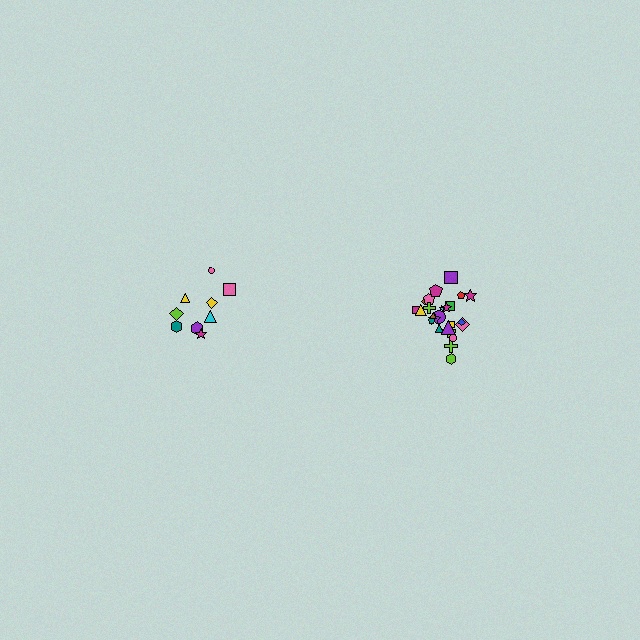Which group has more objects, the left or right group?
The right group.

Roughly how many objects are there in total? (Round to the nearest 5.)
Roughly 35 objects in total.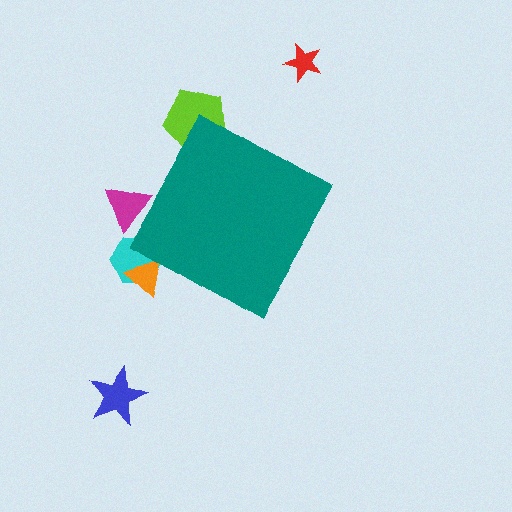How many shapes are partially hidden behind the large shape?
4 shapes are partially hidden.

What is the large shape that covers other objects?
A teal diamond.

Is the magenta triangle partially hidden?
Yes, the magenta triangle is partially hidden behind the teal diamond.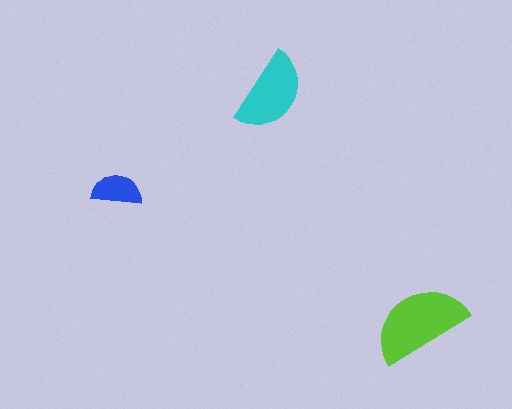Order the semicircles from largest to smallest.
the lime one, the cyan one, the blue one.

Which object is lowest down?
The lime semicircle is bottommost.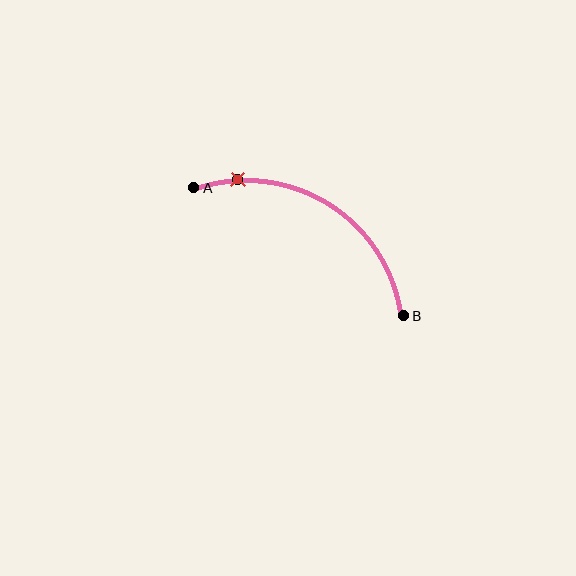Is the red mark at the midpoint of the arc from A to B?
No. The red mark lies on the arc but is closer to endpoint A. The arc midpoint would be at the point on the curve equidistant along the arc from both A and B.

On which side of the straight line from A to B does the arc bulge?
The arc bulges above the straight line connecting A and B.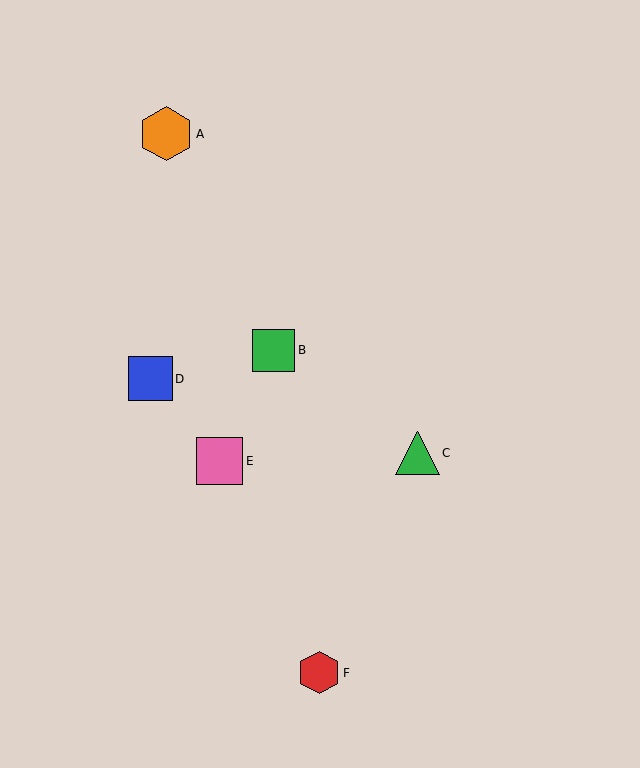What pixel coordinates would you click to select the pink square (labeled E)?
Click at (220, 461) to select the pink square E.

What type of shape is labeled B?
Shape B is a green square.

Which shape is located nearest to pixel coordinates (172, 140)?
The orange hexagon (labeled A) at (166, 134) is nearest to that location.